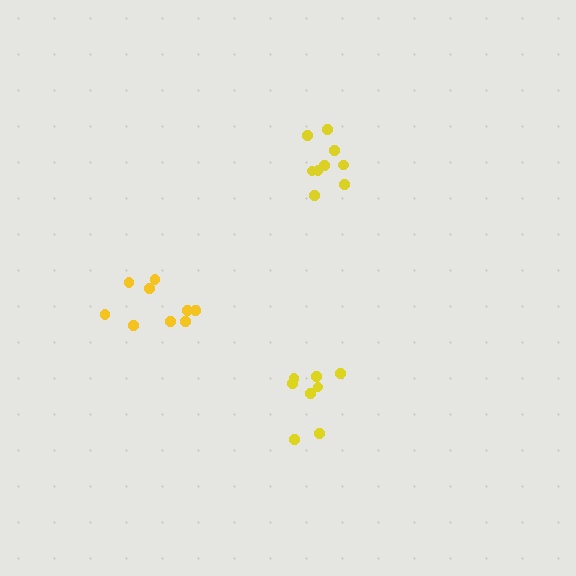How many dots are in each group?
Group 1: 9 dots, Group 2: 9 dots, Group 3: 8 dots (26 total).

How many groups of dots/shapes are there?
There are 3 groups.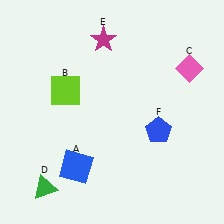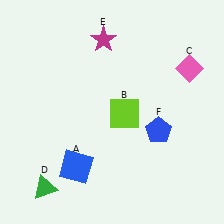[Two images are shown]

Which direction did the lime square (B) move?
The lime square (B) moved right.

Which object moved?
The lime square (B) moved right.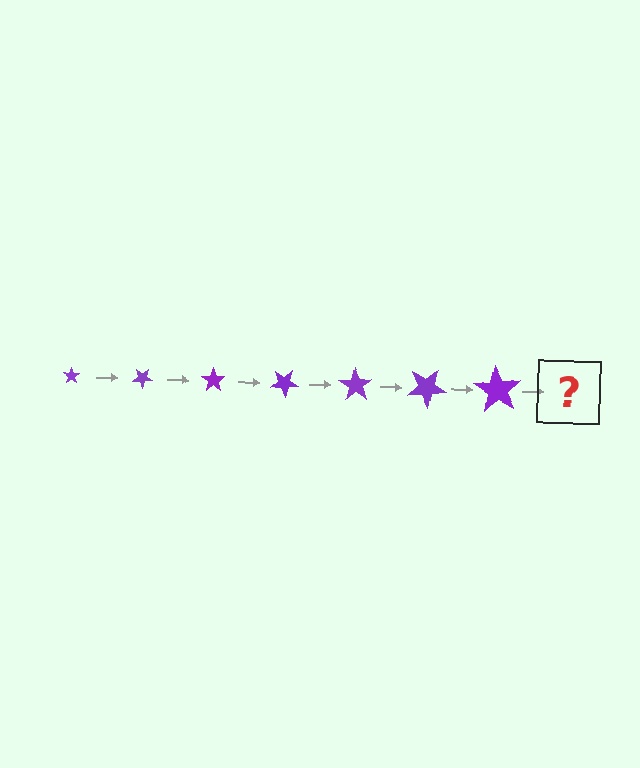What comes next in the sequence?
The next element should be a star, larger than the previous one and rotated 245 degrees from the start.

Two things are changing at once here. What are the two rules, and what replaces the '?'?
The two rules are that the star grows larger each step and it rotates 35 degrees each step. The '?' should be a star, larger than the previous one and rotated 245 degrees from the start.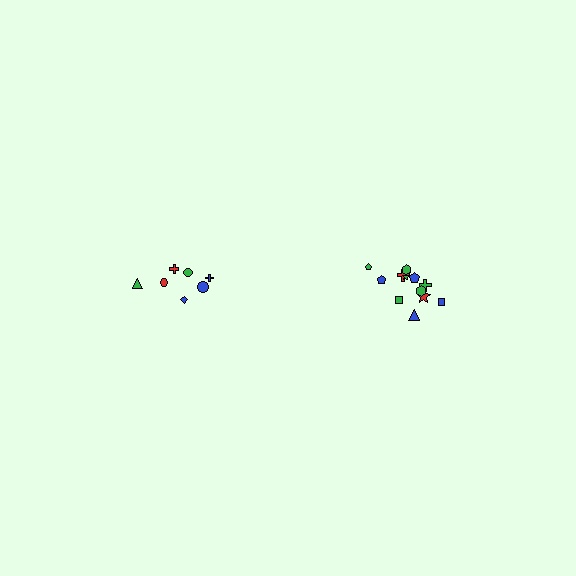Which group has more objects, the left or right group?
The right group.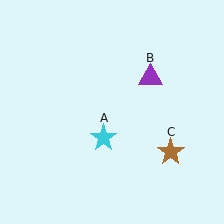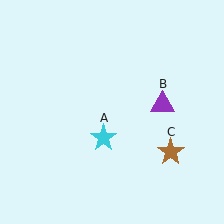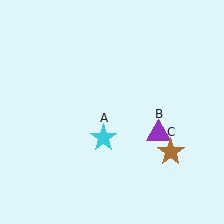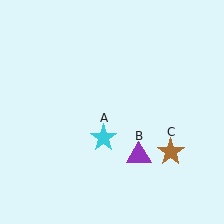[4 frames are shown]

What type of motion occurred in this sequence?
The purple triangle (object B) rotated clockwise around the center of the scene.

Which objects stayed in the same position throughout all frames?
Cyan star (object A) and brown star (object C) remained stationary.